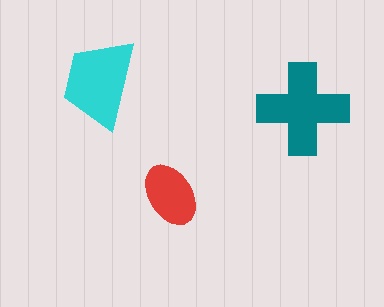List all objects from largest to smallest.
The teal cross, the cyan trapezoid, the red ellipse.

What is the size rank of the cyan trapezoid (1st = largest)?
2nd.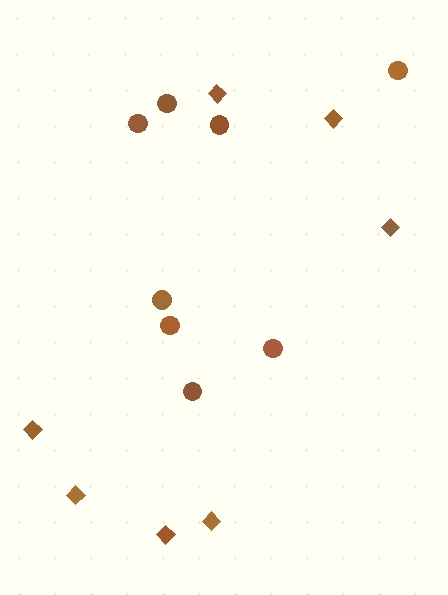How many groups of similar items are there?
There are 2 groups: one group of diamonds (7) and one group of circles (8).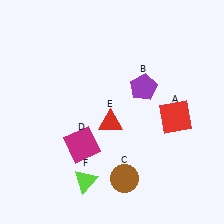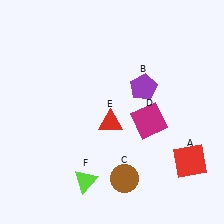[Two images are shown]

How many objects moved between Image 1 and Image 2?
2 objects moved between the two images.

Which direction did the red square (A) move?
The red square (A) moved down.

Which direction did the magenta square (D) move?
The magenta square (D) moved right.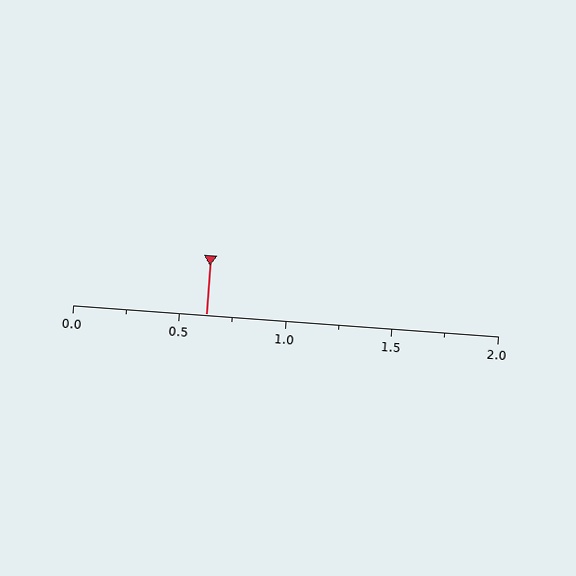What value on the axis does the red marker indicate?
The marker indicates approximately 0.62.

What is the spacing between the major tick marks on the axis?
The major ticks are spaced 0.5 apart.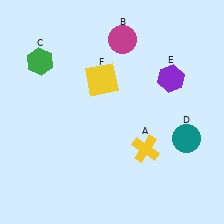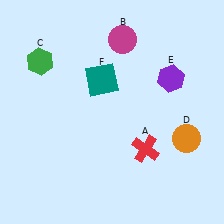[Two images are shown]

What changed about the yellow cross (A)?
In Image 1, A is yellow. In Image 2, it changed to red.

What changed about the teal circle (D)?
In Image 1, D is teal. In Image 2, it changed to orange.